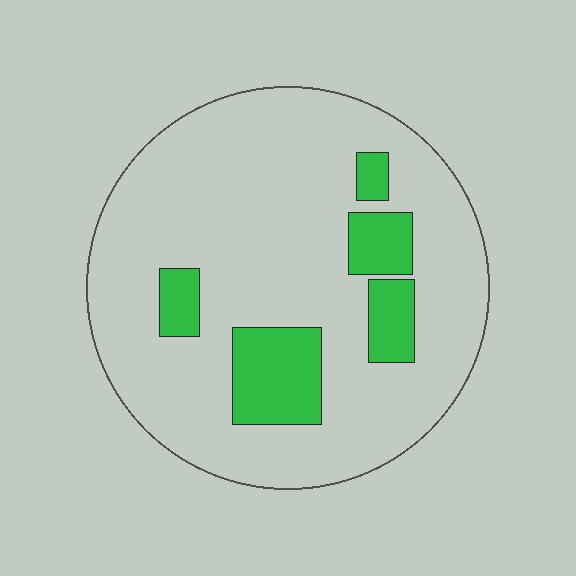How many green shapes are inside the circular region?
5.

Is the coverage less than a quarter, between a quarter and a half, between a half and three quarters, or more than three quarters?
Less than a quarter.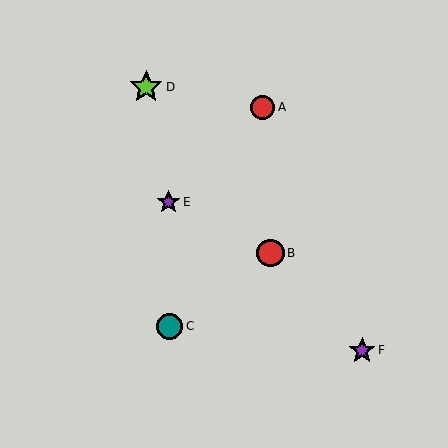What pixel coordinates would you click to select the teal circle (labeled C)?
Click at (169, 326) to select the teal circle C.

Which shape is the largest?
The lime star (labeled D) is the largest.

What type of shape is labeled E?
Shape E is a purple star.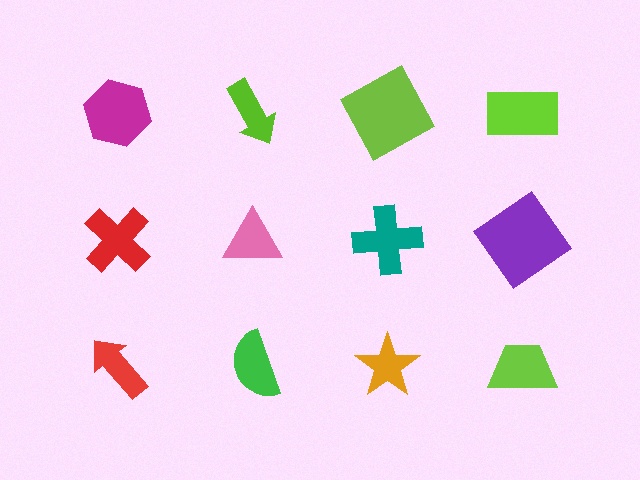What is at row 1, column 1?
A magenta hexagon.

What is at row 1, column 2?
A lime arrow.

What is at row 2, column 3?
A teal cross.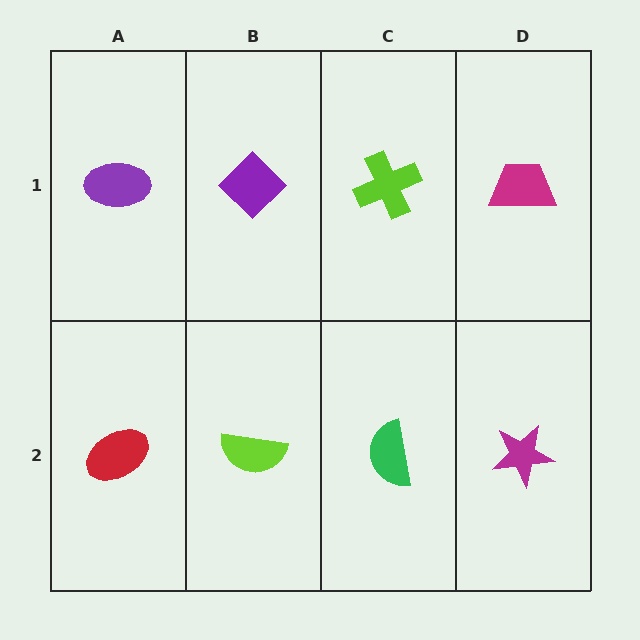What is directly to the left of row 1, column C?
A purple diamond.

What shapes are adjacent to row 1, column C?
A green semicircle (row 2, column C), a purple diamond (row 1, column B), a magenta trapezoid (row 1, column D).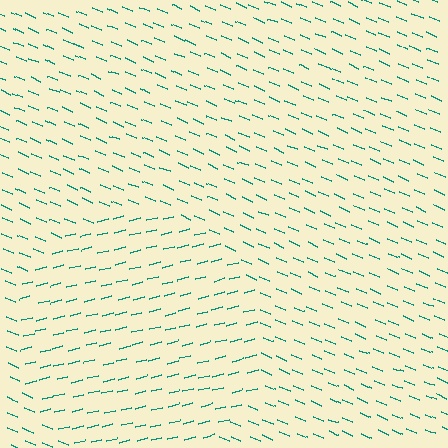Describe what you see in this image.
The image is filled with small teal line segments. A circle region in the image has lines oriented differently from the surrounding lines, creating a visible texture boundary.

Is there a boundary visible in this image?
Yes, there is a texture boundary formed by a change in line orientation.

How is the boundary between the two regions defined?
The boundary is defined purely by a change in line orientation (approximately 37 degrees difference). All lines are the same color and thickness.